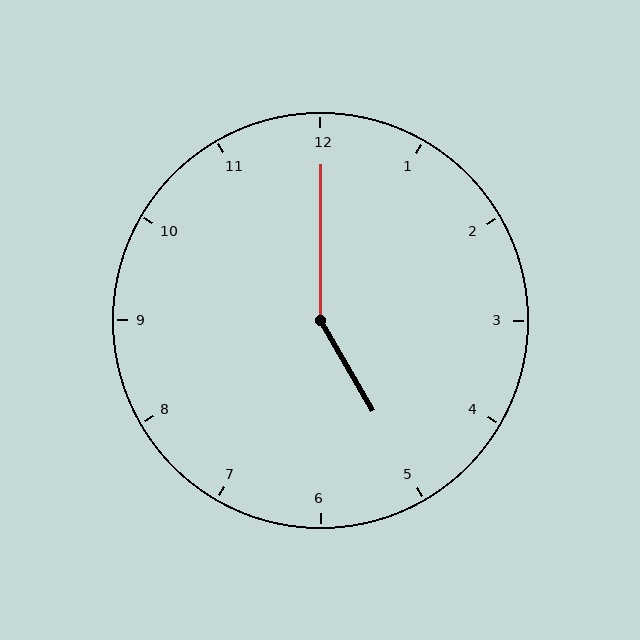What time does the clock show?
5:00.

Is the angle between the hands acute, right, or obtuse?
It is obtuse.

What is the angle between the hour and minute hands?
Approximately 150 degrees.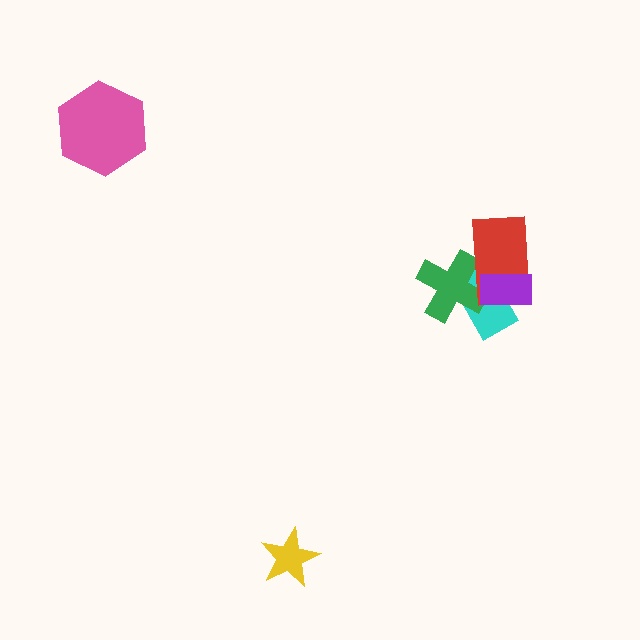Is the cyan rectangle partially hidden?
Yes, it is partially covered by another shape.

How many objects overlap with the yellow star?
0 objects overlap with the yellow star.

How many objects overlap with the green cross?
3 objects overlap with the green cross.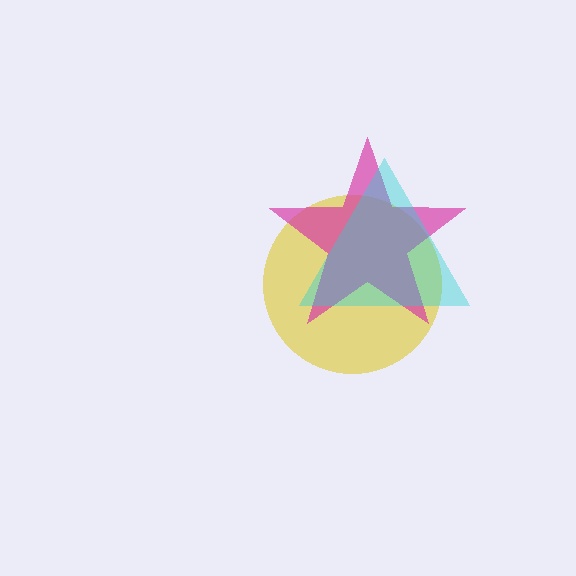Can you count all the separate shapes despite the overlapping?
Yes, there are 3 separate shapes.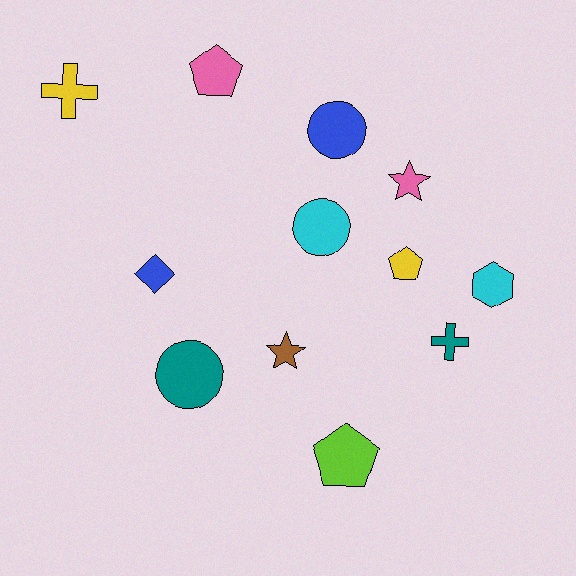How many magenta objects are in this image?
There are no magenta objects.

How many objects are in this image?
There are 12 objects.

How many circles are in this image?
There are 3 circles.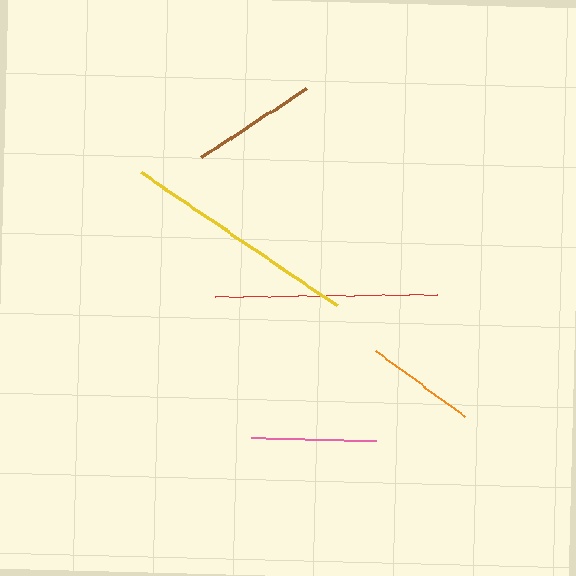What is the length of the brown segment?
The brown segment is approximately 126 pixels long.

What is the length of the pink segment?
The pink segment is approximately 125 pixels long.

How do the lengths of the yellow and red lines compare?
The yellow and red lines are approximately the same length.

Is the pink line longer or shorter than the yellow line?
The yellow line is longer than the pink line.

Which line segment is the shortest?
The orange line is the shortest at approximately 110 pixels.